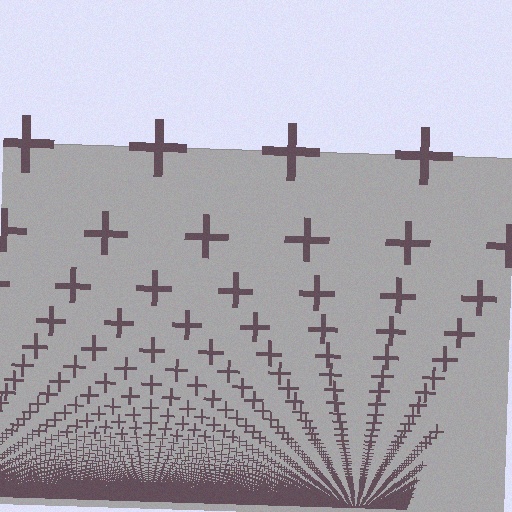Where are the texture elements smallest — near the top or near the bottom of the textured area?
Near the bottom.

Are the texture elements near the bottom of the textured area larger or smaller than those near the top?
Smaller. The gradient is inverted — elements near the bottom are smaller and denser.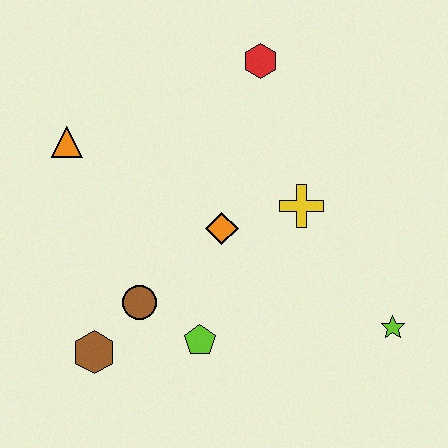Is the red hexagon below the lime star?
No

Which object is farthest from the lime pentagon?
The red hexagon is farthest from the lime pentagon.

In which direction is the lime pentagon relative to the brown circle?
The lime pentagon is to the right of the brown circle.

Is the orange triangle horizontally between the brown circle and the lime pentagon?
No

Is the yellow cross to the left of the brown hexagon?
No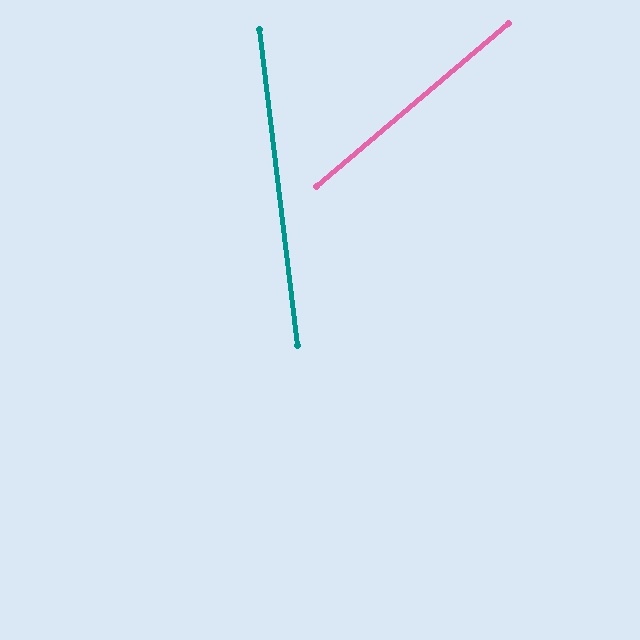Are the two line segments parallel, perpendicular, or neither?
Neither parallel nor perpendicular — they differ by about 57°.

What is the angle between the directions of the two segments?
Approximately 57 degrees.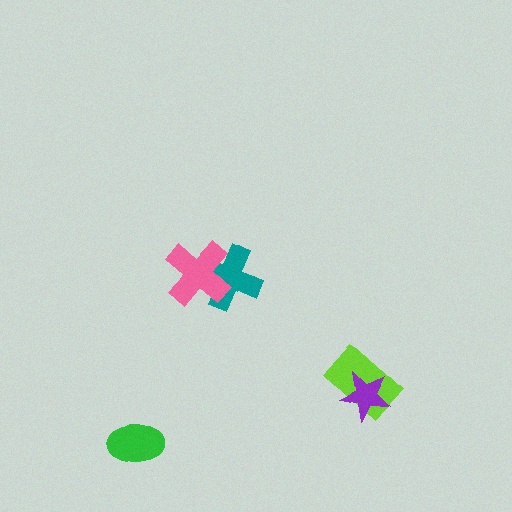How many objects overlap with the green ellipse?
0 objects overlap with the green ellipse.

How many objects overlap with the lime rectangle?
1 object overlaps with the lime rectangle.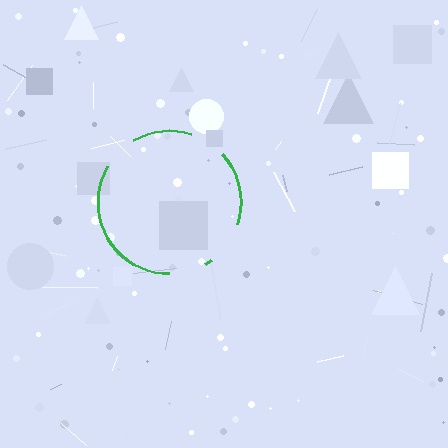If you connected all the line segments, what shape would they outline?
They would outline a circle.